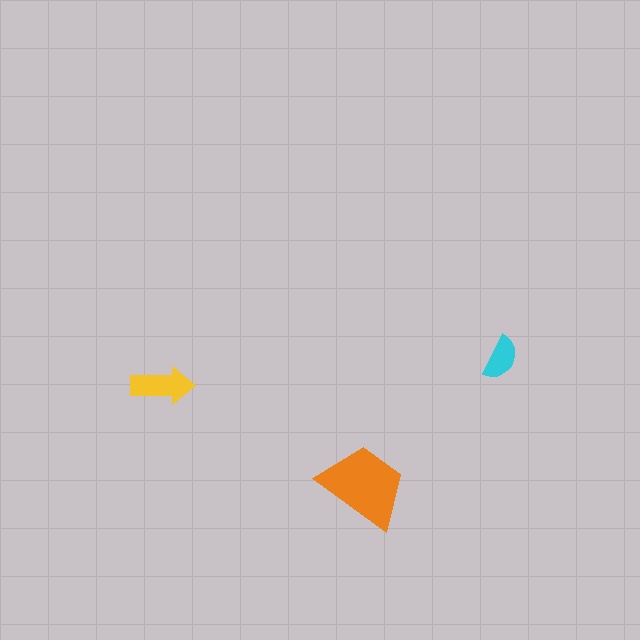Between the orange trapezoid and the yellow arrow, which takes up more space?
The orange trapezoid.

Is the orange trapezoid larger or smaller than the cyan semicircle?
Larger.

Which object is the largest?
The orange trapezoid.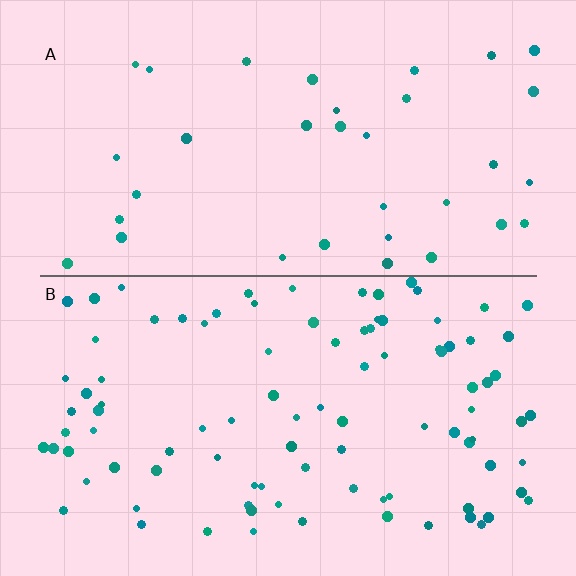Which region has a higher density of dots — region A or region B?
B (the bottom).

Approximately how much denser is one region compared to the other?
Approximately 2.7× — region B over region A.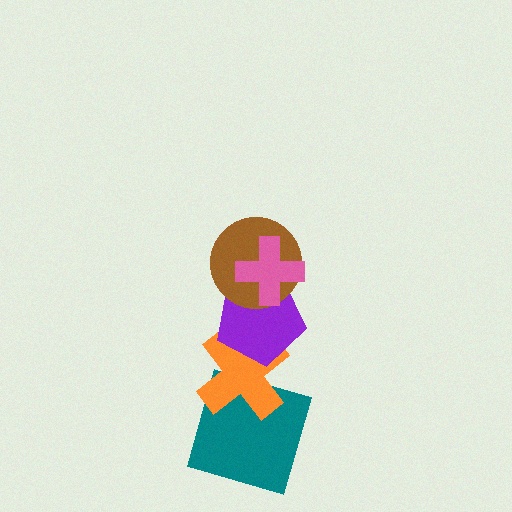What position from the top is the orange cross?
The orange cross is 4th from the top.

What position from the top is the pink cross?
The pink cross is 1st from the top.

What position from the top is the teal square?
The teal square is 5th from the top.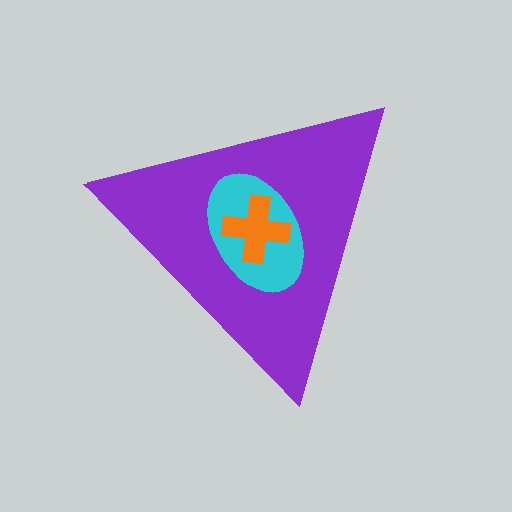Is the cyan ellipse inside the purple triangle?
Yes.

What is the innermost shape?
The orange cross.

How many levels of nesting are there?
3.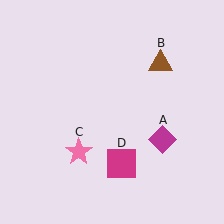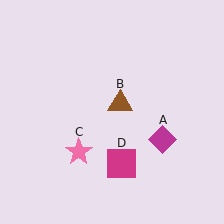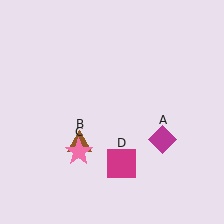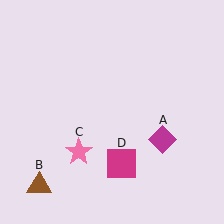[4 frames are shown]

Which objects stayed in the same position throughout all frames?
Magenta diamond (object A) and pink star (object C) and magenta square (object D) remained stationary.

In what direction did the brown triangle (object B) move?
The brown triangle (object B) moved down and to the left.